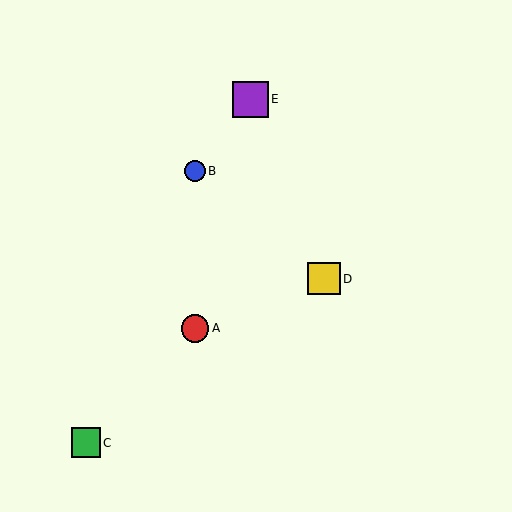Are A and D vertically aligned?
No, A is at x≈195 and D is at x≈324.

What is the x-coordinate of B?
Object B is at x≈195.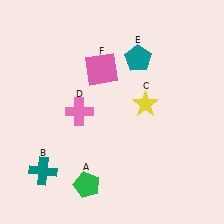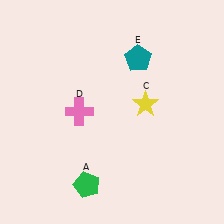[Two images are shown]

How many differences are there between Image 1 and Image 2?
There are 2 differences between the two images.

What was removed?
The teal cross (B), the pink square (F) were removed in Image 2.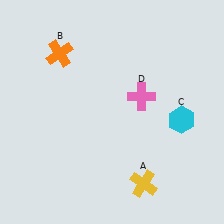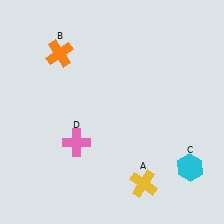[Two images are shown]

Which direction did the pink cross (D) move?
The pink cross (D) moved left.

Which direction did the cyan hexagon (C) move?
The cyan hexagon (C) moved down.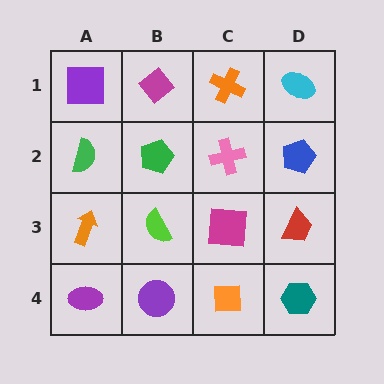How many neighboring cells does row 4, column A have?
2.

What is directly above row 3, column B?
A green pentagon.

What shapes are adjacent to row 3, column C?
A pink cross (row 2, column C), an orange square (row 4, column C), a lime semicircle (row 3, column B), a red trapezoid (row 3, column D).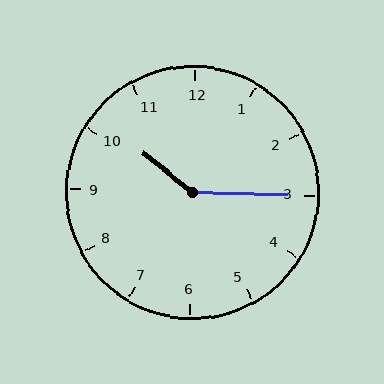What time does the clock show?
10:15.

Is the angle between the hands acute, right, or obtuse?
It is obtuse.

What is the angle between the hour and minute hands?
Approximately 142 degrees.